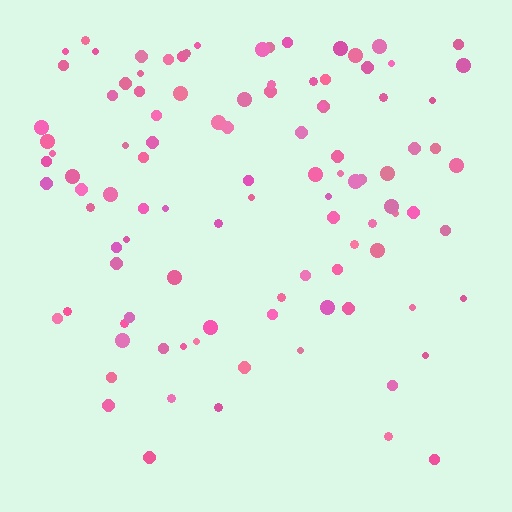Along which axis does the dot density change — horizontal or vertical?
Vertical.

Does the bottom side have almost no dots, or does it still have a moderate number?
Still a moderate number, just noticeably fewer than the top.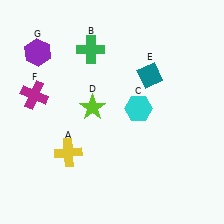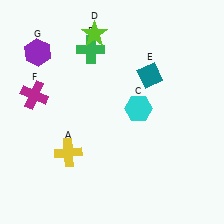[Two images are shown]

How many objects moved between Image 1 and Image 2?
1 object moved between the two images.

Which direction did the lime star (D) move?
The lime star (D) moved up.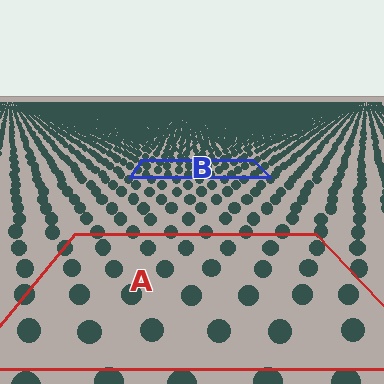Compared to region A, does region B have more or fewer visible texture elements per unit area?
Region B has more texture elements per unit area — they are packed more densely because it is farther away.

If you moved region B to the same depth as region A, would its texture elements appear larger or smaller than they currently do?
They would appear larger. At a closer depth, the same texture elements are projected at a bigger on-screen size.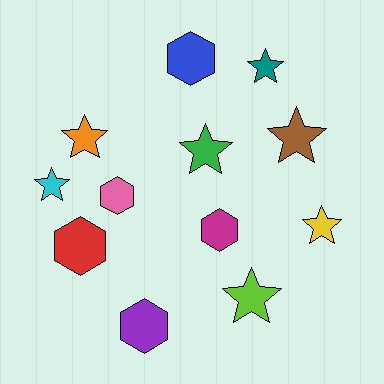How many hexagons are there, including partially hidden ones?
There are 5 hexagons.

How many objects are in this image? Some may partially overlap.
There are 12 objects.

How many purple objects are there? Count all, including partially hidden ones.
There is 1 purple object.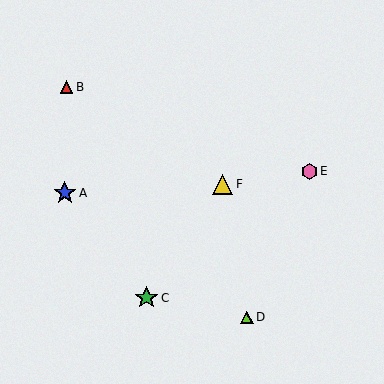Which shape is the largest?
The blue star (labeled A) is the largest.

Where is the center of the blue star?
The center of the blue star is at (65, 193).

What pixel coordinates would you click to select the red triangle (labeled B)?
Click at (66, 87) to select the red triangle B.